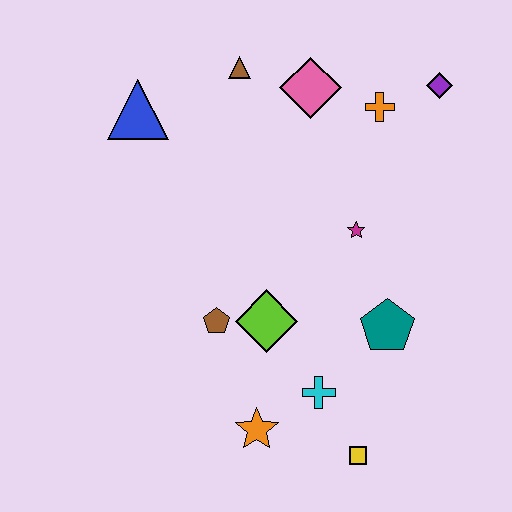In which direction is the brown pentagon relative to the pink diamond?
The brown pentagon is below the pink diamond.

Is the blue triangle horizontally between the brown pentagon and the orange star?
No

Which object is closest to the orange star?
The cyan cross is closest to the orange star.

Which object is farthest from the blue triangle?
The yellow square is farthest from the blue triangle.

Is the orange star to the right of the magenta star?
No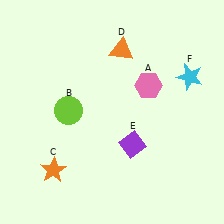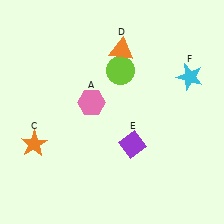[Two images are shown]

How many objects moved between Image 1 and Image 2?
3 objects moved between the two images.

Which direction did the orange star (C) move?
The orange star (C) moved up.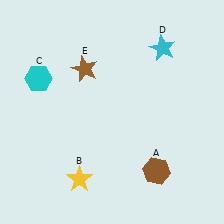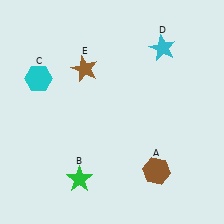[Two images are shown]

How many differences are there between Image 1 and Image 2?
There is 1 difference between the two images.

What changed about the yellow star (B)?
In Image 1, B is yellow. In Image 2, it changed to green.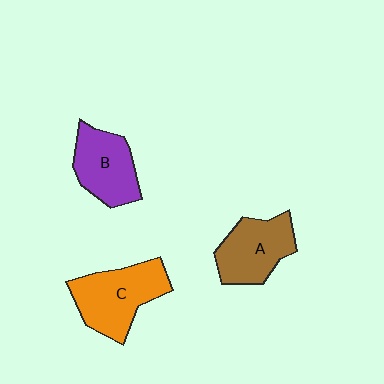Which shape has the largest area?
Shape C (orange).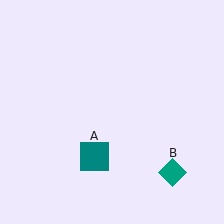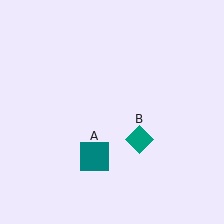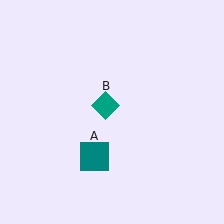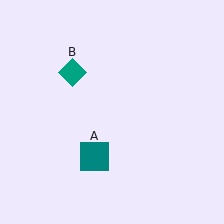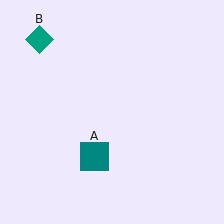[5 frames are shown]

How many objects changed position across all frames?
1 object changed position: teal diamond (object B).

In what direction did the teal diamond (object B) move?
The teal diamond (object B) moved up and to the left.